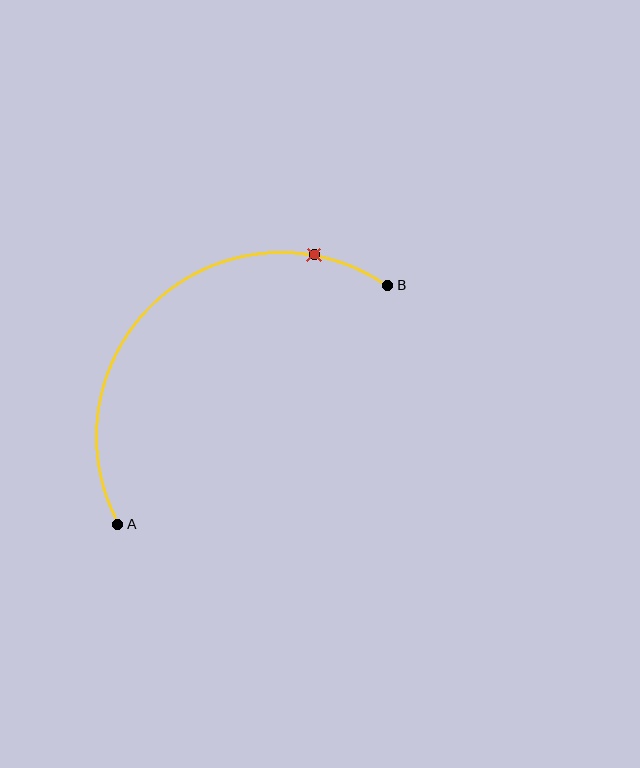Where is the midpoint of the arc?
The arc midpoint is the point on the curve farthest from the straight line joining A and B. It sits above and to the left of that line.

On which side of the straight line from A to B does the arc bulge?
The arc bulges above and to the left of the straight line connecting A and B.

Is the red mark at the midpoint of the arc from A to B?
No. The red mark lies on the arc but is closer to endpoint B. The arc midpoint would be at the point on the curve equidistant along the arc from both A and B.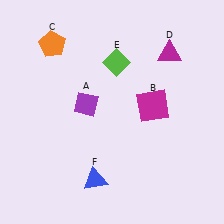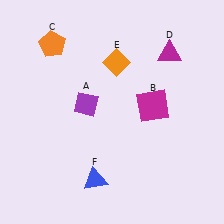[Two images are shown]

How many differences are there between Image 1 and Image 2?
There is 1 difference between the two images.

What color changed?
The diamond (E) changed from lime in Image 1 to orange in Image 2.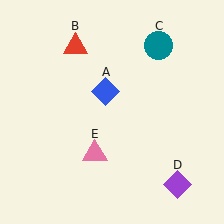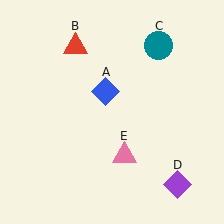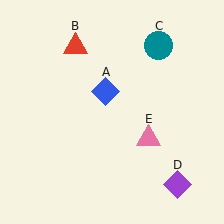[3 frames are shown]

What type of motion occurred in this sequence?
The pink triangle (object E) rotated counterclockwise around the center of the scene.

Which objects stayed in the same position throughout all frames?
Blue diamond (object A) and red triangle (object B) and teal circle (object C) and purple diamond (object D) remained stationary.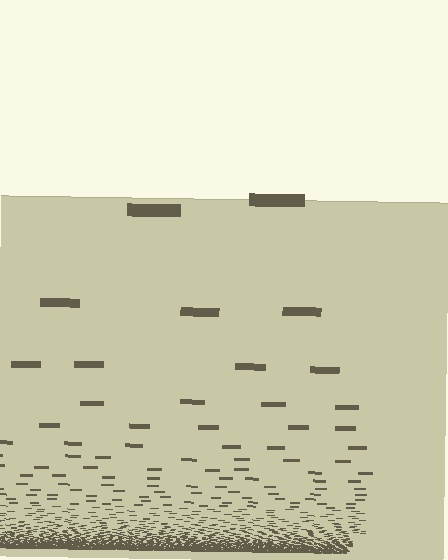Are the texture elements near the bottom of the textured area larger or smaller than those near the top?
Smaller. The gradient is inverted — elements near the bottom are smaller and denser.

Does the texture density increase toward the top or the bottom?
Density increases toward the bottom.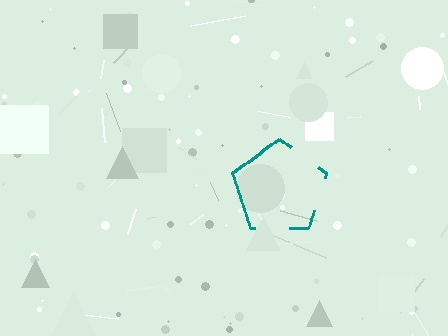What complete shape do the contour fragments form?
The contour fragments form a pentagon.